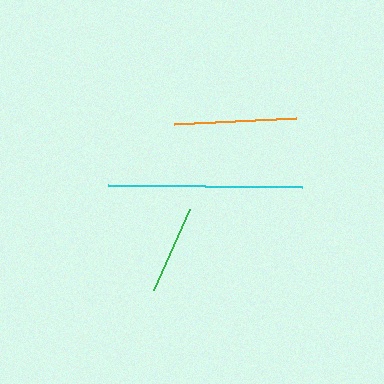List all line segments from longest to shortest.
From longest to shortest: cyan, orange, green.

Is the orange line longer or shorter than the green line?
The orange line is longer than the green line.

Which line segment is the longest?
The cyan line is the longest at approximately 194 pixels.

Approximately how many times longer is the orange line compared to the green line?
The orange line is approximately 1.4 times the length of the green line.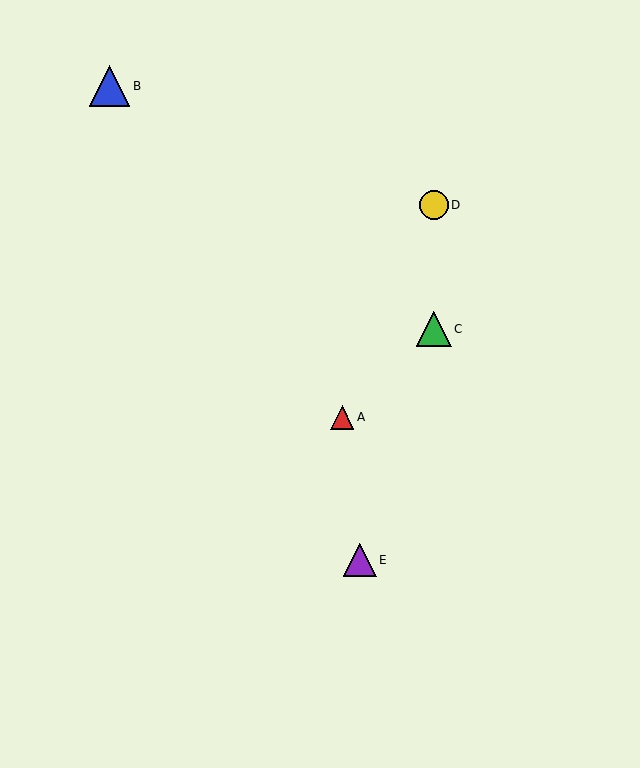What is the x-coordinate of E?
Object E is at x≈360.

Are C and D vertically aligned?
Yes, both are at x≈434.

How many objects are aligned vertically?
2 objects (C, D) are aligned vertically.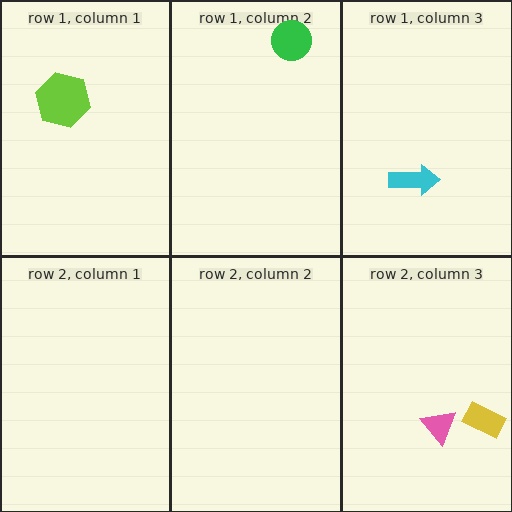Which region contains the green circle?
The row 1, column 2 region.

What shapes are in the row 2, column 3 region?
The pink triangle, the yellow rectangle.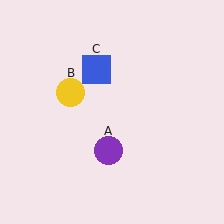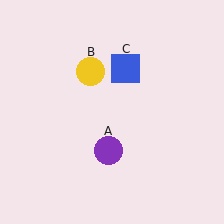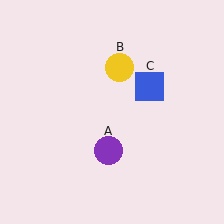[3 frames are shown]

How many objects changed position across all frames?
2 objects changed position: yellow circle (object B), blue square (object C).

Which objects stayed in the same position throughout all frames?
Purple circle (object A) remained stationary.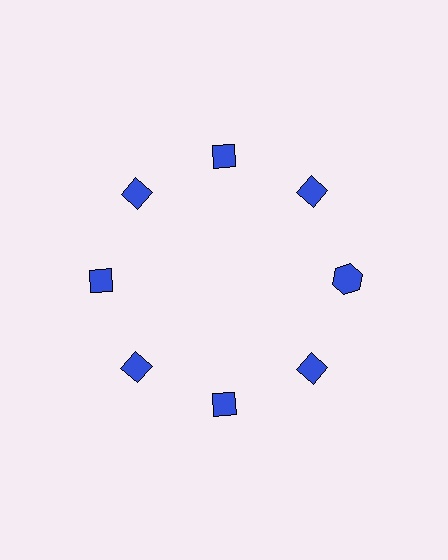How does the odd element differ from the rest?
It has a different shape: hexagon instead of diamond.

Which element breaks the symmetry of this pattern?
The blue hexagon at roughly the 3 o'clock position breaks the symmetry. All other shapes are blue diamonds.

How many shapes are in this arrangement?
There are 8 shapes arranged in a ring pattern.